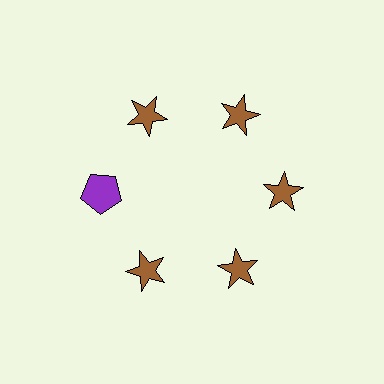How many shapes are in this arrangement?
There are 6 shapes arranged in a ring pattern.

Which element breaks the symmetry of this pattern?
The purple pentagon at roughly the 9 o'clock position breaks the symmetry. All other shapes are brown stars.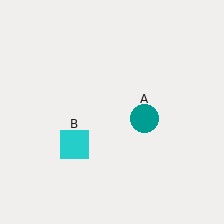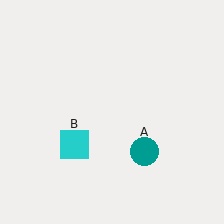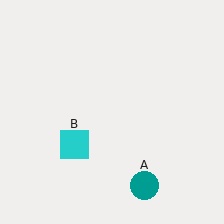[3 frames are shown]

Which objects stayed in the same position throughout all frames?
Cyan square (object B) remained stationary.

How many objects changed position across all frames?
1 object changed position: teal circle (object A).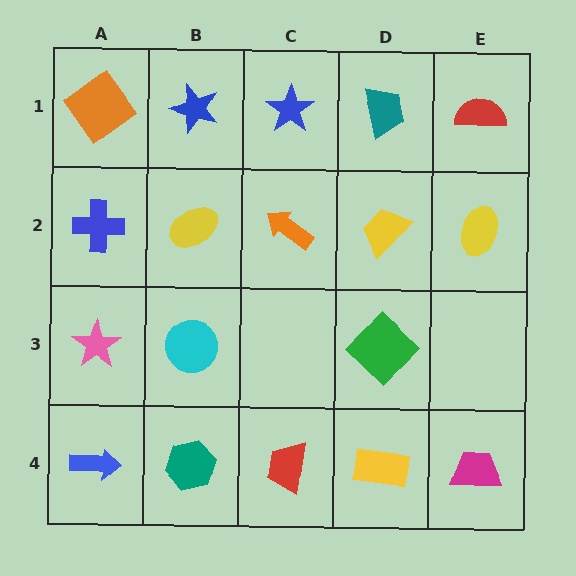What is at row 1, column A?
An orange diamond.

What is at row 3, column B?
A cyan circle.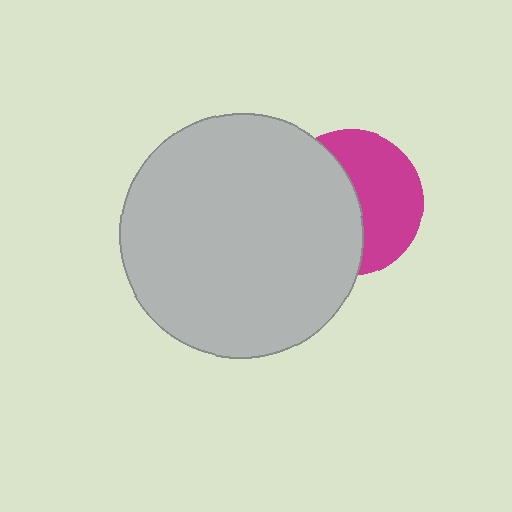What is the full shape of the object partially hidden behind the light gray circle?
The partially hidden object is a magenta circle.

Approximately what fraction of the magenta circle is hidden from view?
Roughly 51% of the magenta circle is hidden behind the light gray circle.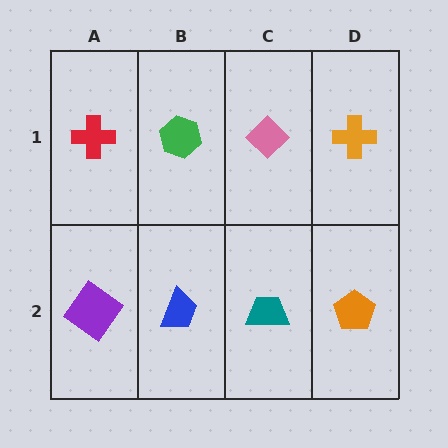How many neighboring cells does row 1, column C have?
3.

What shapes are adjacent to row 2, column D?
An orange cross (row 1, column D), a teal trapezoid (row 2, column C).